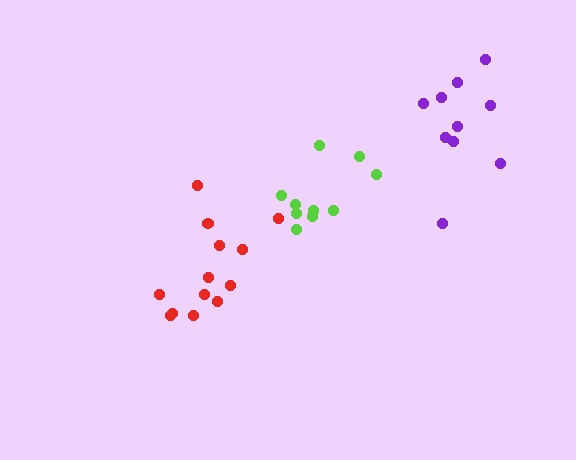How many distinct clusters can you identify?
There are 3 distinct clusters.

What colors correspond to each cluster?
The clusters are colored: red, purple, lime.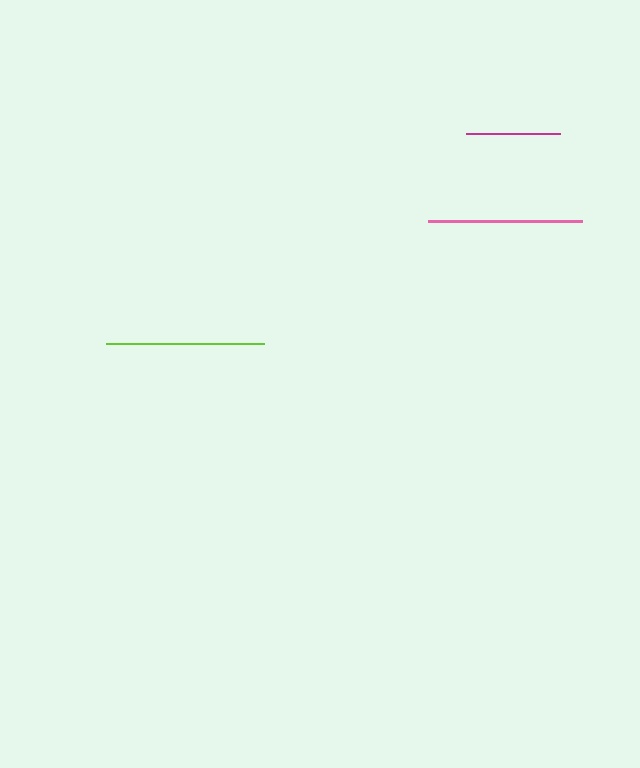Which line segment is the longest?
The lime line is the longest at approximately 158 pixels.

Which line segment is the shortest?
The magenta line is the shortest at approximately 95 pixels.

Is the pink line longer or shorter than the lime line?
The lime line is longer than the pink line.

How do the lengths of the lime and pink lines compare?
The lime and pink lines are approximately the same length.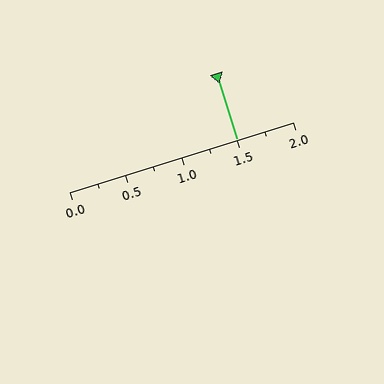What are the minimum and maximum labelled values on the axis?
The axis runs from 0.0 to 2.0.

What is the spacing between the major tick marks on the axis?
The major ticks are spaced 0.5 apart.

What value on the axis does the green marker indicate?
The marker indicates approximately 1.5.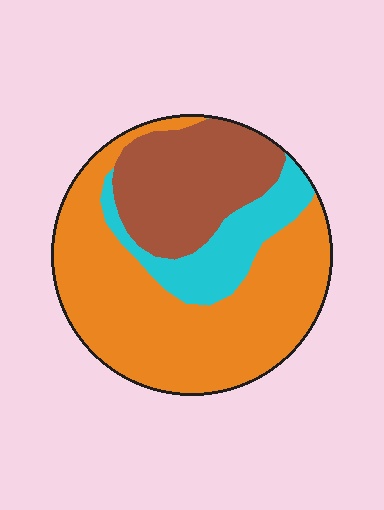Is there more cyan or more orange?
Orange.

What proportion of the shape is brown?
Brown covers 27% of the shape.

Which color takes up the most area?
Orange, at roughly 55%.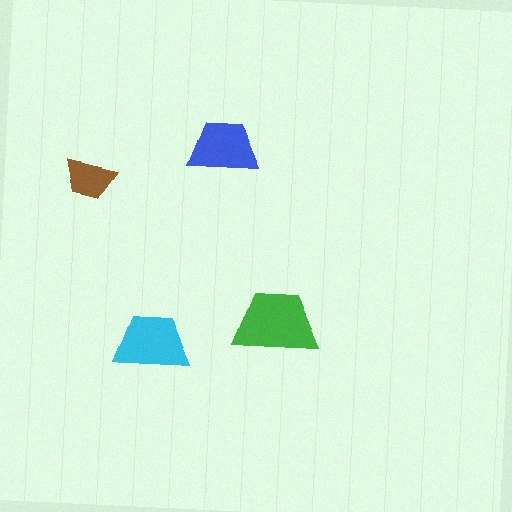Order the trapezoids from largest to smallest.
the green one, the cyan one, the blue one, the brown one.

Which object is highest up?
The blue trapezoid is topmost.